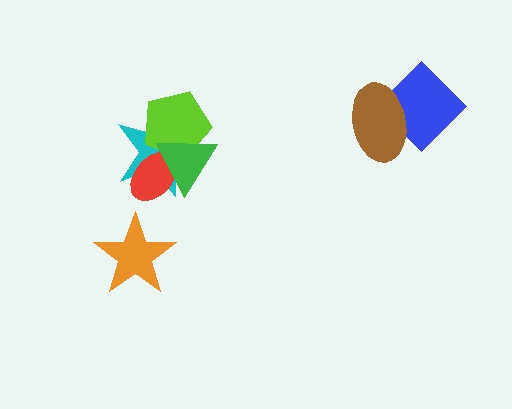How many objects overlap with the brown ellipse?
1 object overlaps with the brown ellipse.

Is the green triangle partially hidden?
No, no other shape covers it.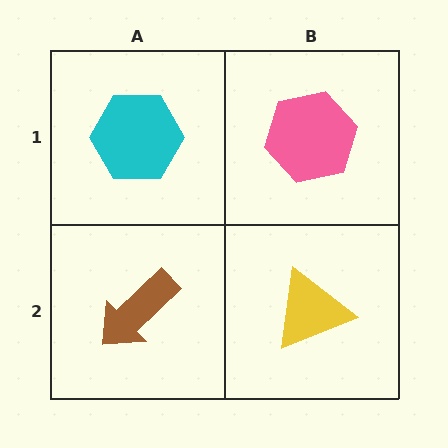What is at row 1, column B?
A pink hexagon.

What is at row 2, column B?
A yellow triangle.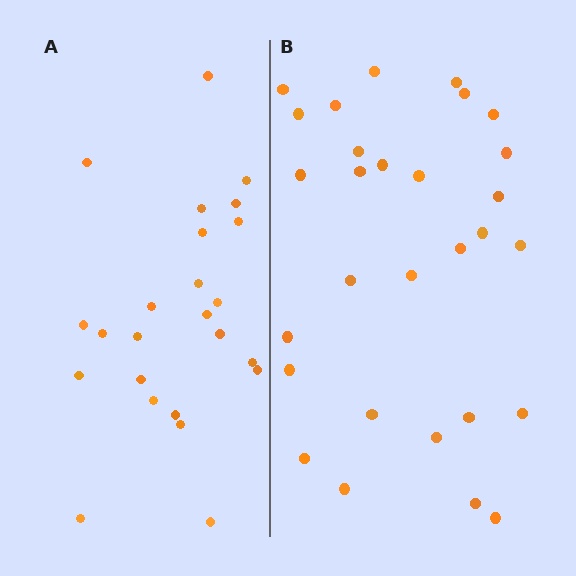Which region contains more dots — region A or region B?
Region B (the right region) has more dots.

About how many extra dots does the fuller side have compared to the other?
Region B has about 5 more dots than region A.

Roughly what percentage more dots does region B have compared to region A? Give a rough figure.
About 20% more.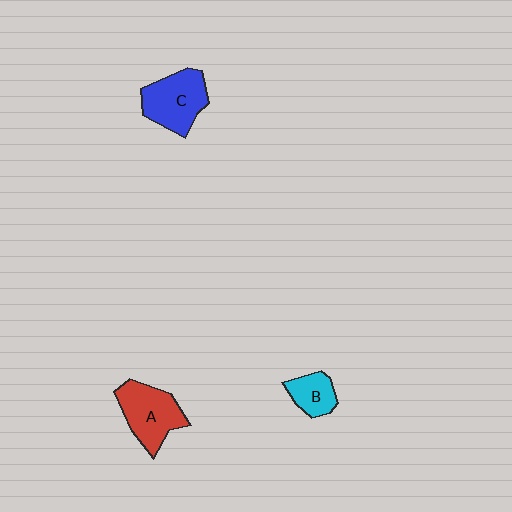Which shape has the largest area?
Shape A (red).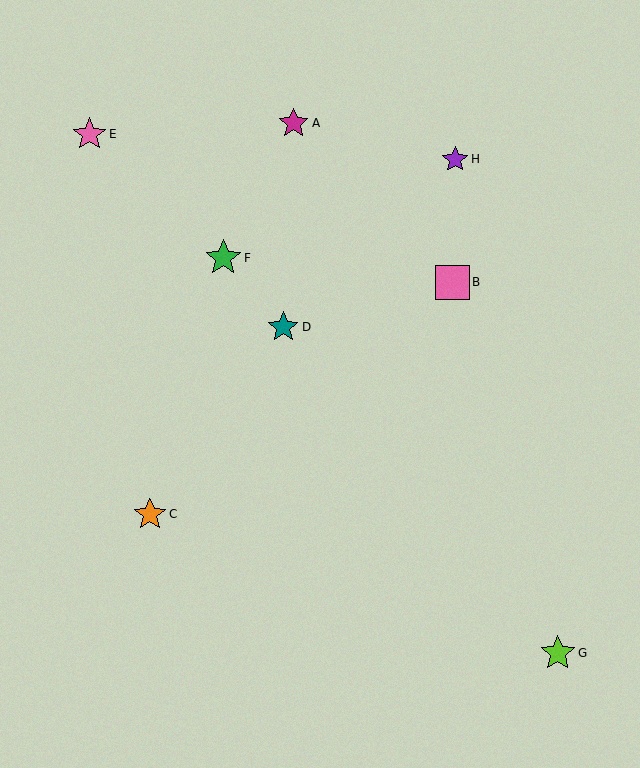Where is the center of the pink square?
The center of the pink square is at (452, 283).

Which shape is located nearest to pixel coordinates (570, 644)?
The lime star (labeled G) at (558, 653) is nearest to that location.